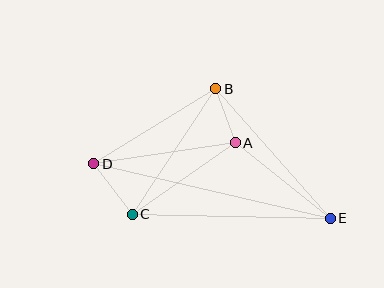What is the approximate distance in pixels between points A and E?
The distance between A and E is approximately 121 pixels.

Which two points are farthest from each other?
Points D and E are farthest from each other.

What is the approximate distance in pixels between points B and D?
The distance between B and D is approximately 143 pixels.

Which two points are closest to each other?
Points A and B are closest to each other.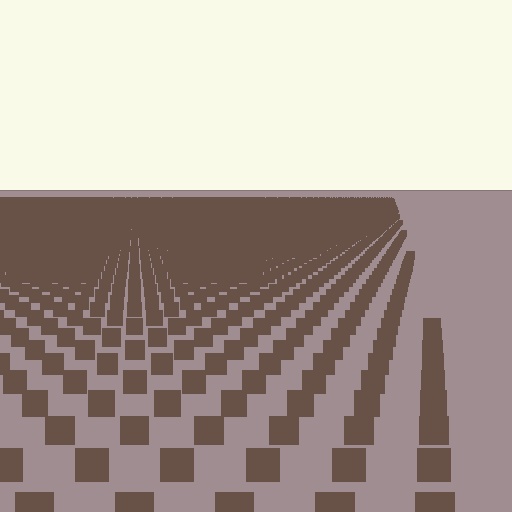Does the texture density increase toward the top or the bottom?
Density increases toward the top.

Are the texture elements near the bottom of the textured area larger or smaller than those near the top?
Larger. Near the bottom, elements are closer to the viewer and appear at a bigger on-screen size.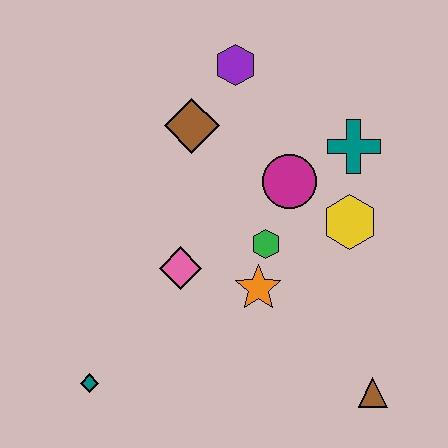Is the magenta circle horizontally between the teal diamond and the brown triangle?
Yes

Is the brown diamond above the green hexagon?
Yes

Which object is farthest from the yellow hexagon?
The teal diamond is farthest from the yellow hexagon.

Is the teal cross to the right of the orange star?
Yes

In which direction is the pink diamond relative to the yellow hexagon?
The pink diamond is to the left of the yellow hexagon.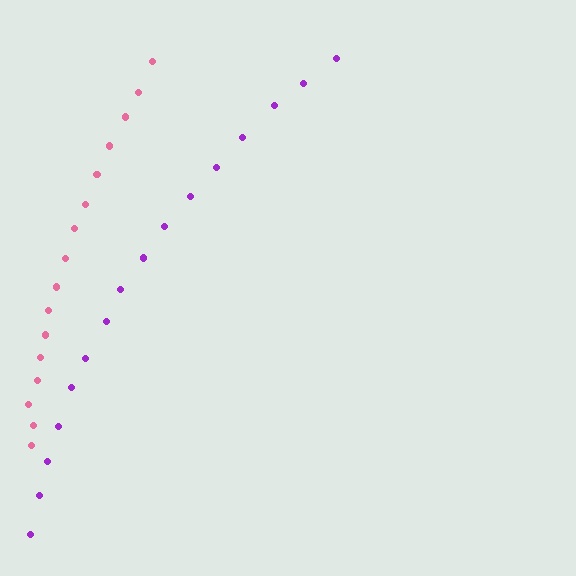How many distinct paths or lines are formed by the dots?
There are 2 distinct paths.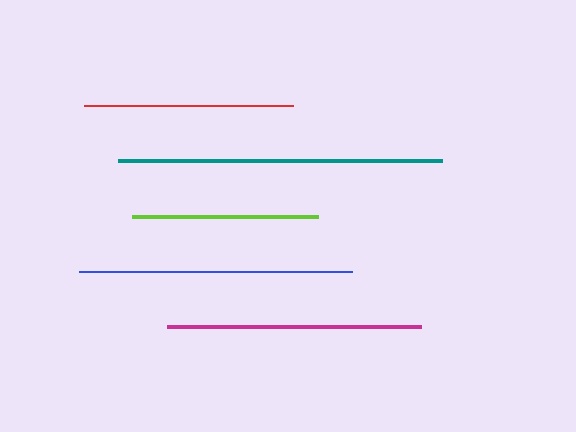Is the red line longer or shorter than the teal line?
The teal line is longer than the red line.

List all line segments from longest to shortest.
From longest to shortest: teal, blue, magenta, red, lime.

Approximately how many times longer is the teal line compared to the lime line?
The teal line is approximately 1.7 times the length of the lime line.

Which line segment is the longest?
The teal line is the longest at approximately 325 pixels.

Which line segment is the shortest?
The lime line is the shortest at approximately 186 pixels.